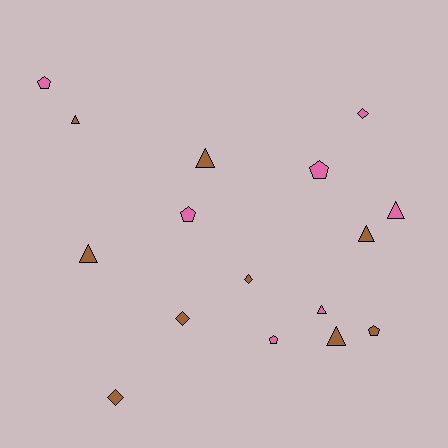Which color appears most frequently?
Brown, with 9 objects.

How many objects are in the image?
There are 16 objects.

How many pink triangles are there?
There are 2 pink triangles.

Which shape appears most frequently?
Triangle, with 7 objects.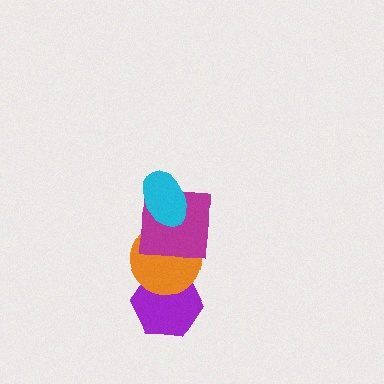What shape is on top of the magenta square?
The cyan ellipse is on top of the magenta square.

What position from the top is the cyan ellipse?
The cyan ellipse is 1st from the top.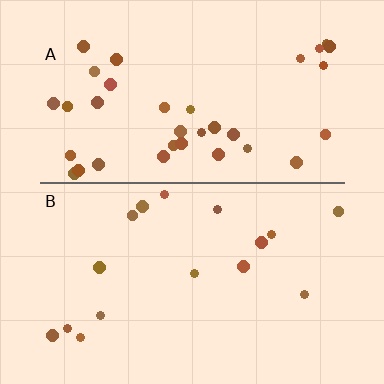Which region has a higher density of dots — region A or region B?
A (the top).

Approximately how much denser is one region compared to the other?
Approximately 2.2× — region A over region B.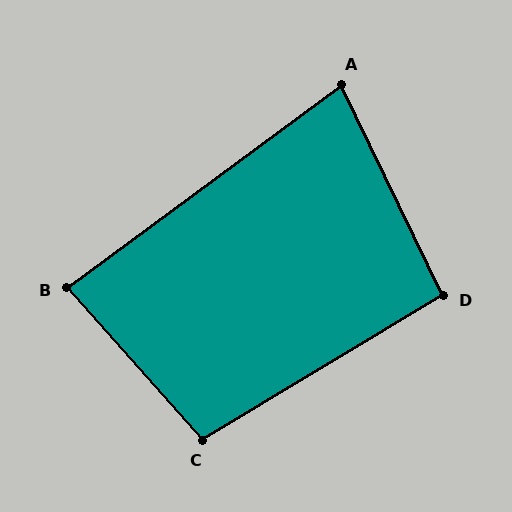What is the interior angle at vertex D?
Approximately 95 degrees (obtuse).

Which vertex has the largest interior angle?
C, at approximately 101 degrees.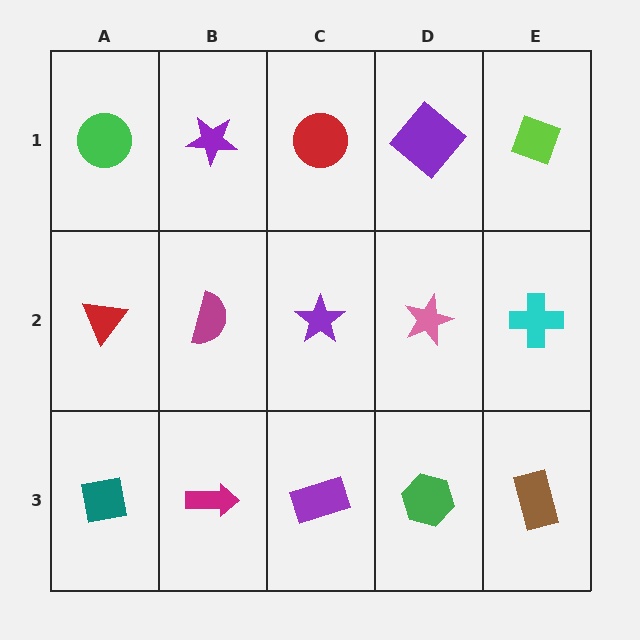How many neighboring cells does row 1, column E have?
2.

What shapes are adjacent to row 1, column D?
A pink star (row 2, column D), a red circle (row 1, column C), a lime diamond (row 1, column E).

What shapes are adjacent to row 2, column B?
A purple star (row 1, column B), a magenta arrow (row 3, column B), a red triangle (row 2, column A), a purple star (row 2, column C).